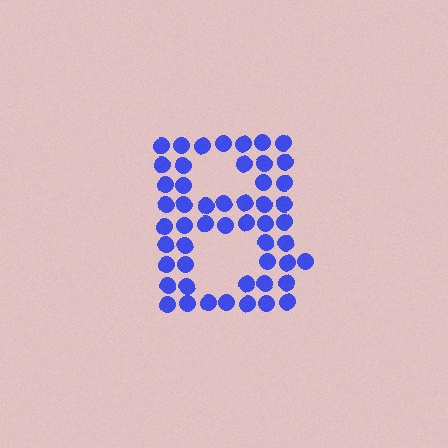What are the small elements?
The small elements are circles.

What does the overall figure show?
The overall figure shows the letter B.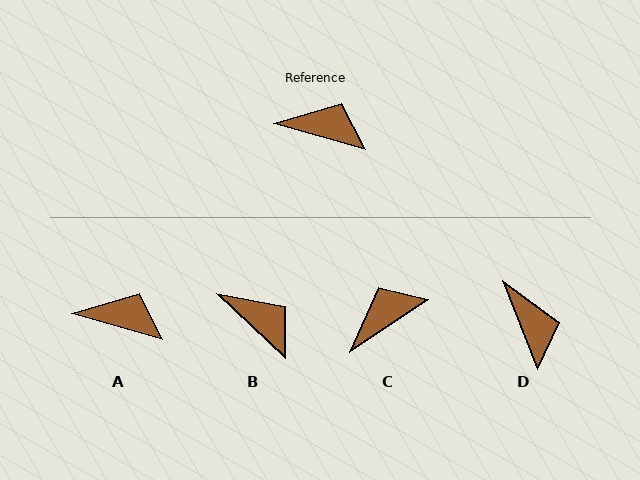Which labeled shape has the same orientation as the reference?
A.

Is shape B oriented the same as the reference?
No, it is off by about 28 degrees.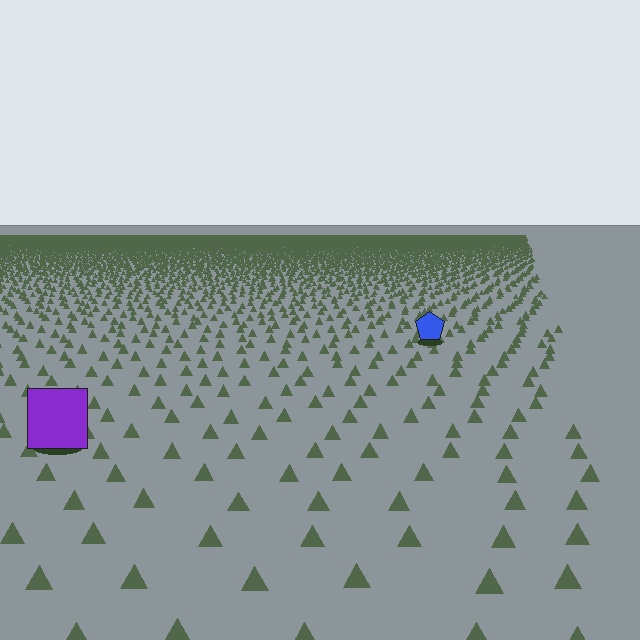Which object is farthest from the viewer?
The blue pentagon is farthest from the viewer. It appears smaller and the ground texture around it is denser.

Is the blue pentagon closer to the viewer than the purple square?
No. The purple square is closer — you can tell from the texture gradient: the ground texture is coarser near it.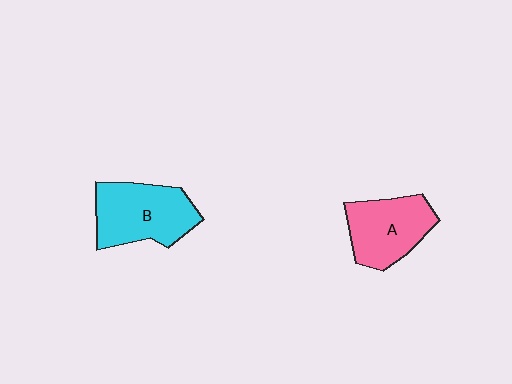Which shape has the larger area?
Shape B (cyan).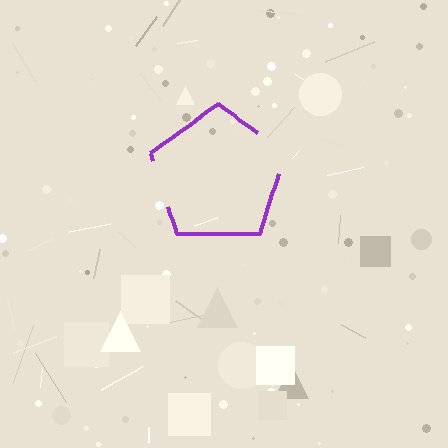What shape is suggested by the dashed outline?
The dashed outline suggests a pentagon.